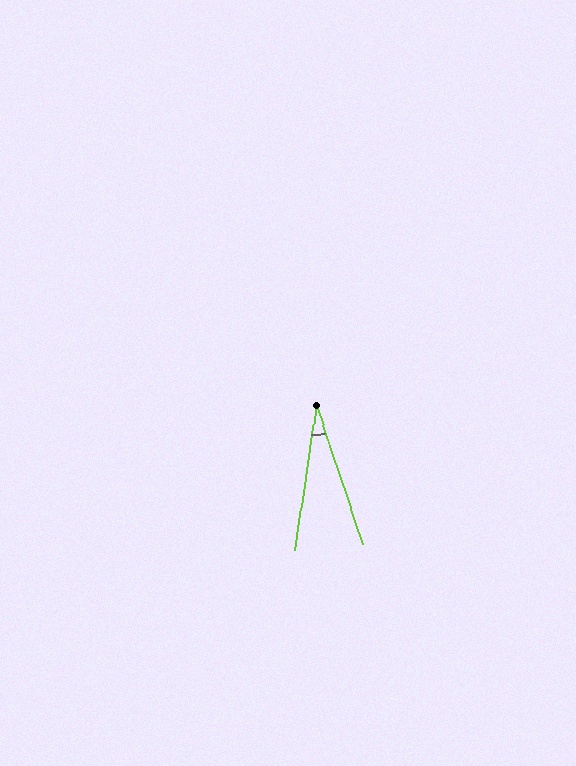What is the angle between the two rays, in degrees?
Approximately 27 degrees.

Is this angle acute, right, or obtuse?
It is acute.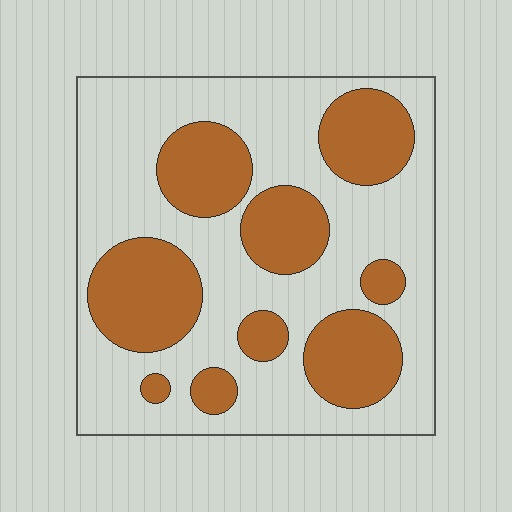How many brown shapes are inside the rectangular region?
9.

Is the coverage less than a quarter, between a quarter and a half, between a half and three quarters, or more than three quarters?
Between a quarter and a half.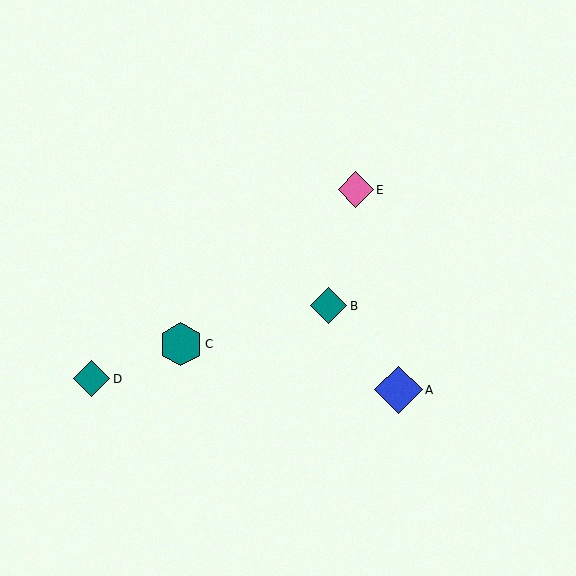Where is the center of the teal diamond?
The center of the teal diamond is at (329, 306).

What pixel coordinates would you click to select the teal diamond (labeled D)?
Click at (92, 379) to select the teal diamond D.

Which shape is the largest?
The blue diamond (labeled A) is the largest.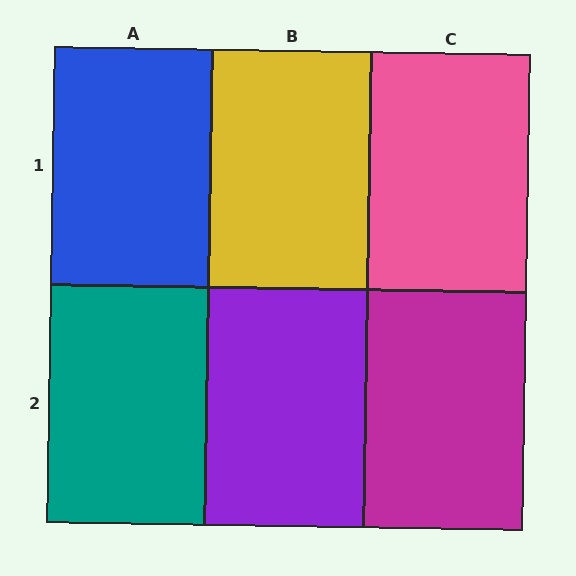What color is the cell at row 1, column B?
Yellow.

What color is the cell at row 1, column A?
Blue.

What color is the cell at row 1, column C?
Pink.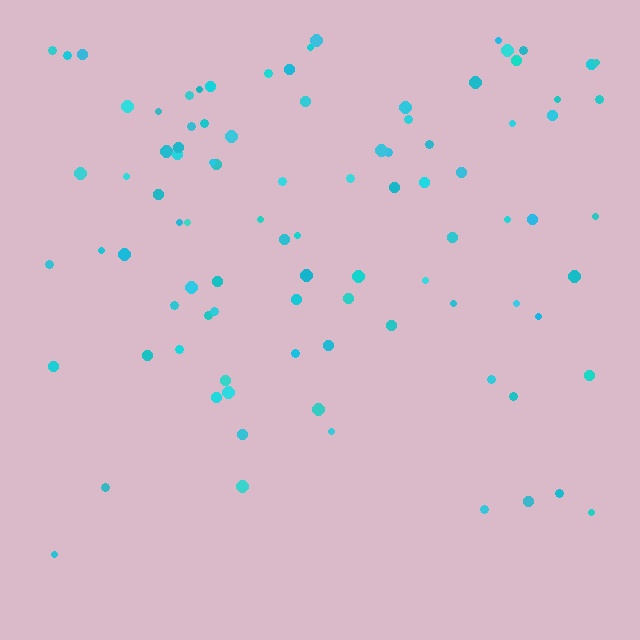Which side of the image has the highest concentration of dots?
The top.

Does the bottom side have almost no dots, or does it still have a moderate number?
Still a moderate number, just noticeably fewer than the top.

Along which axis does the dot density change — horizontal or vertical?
Vertical.